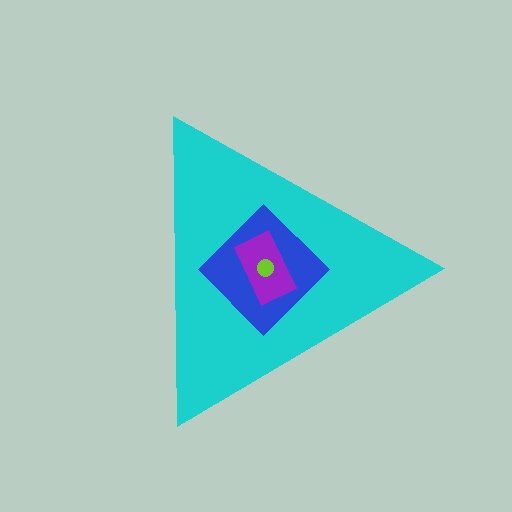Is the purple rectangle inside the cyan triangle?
Yes.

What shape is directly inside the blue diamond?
The purple rectangle.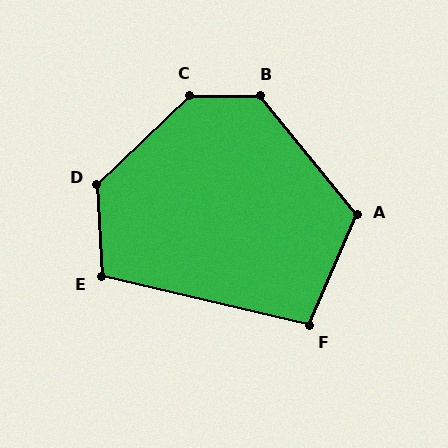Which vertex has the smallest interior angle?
F, at approximately 100 degrees.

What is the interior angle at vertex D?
Approximately 131 degrees (obtuse).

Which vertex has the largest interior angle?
C, at approximately 136 degrees.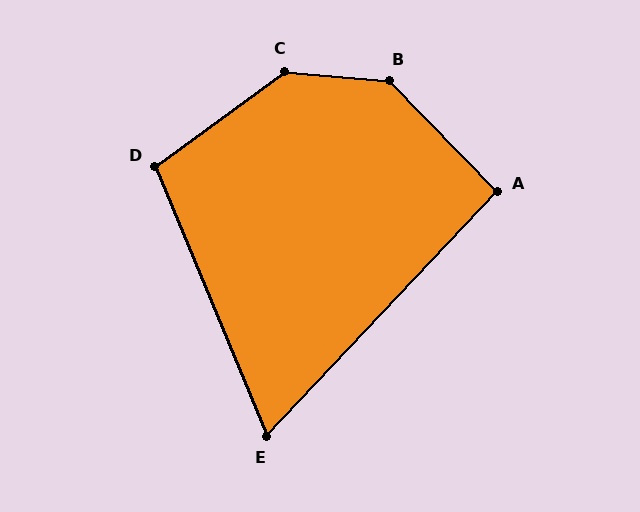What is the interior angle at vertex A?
Approximately 93 degrees (approximately right).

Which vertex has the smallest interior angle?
E, at approximately 66 degrees.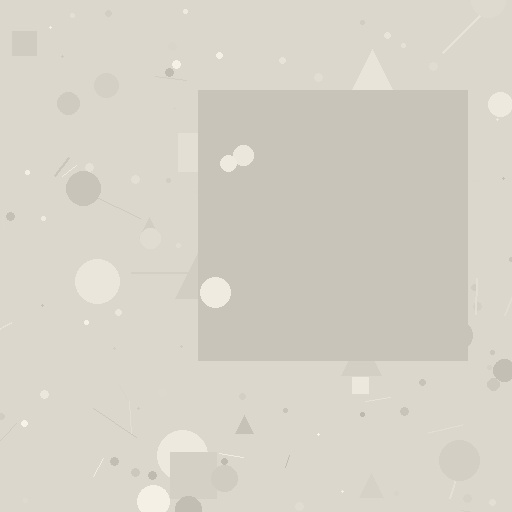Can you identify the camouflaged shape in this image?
The camouflaged shape is a square.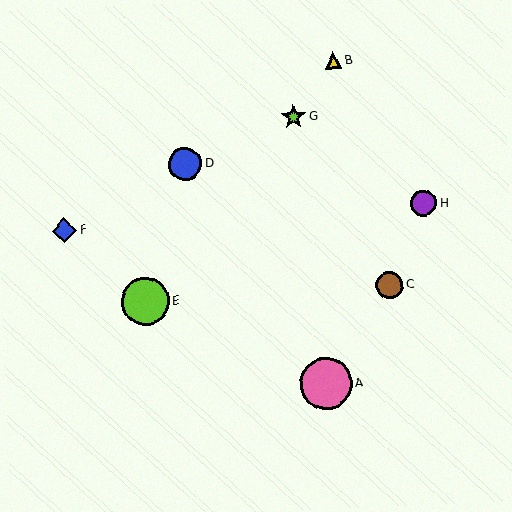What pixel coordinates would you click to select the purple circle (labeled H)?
Click at (424, 203) to select the purple circle H.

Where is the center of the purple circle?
The center of the purple circle is at (424, 203).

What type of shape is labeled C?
Shape C is a brown circle.